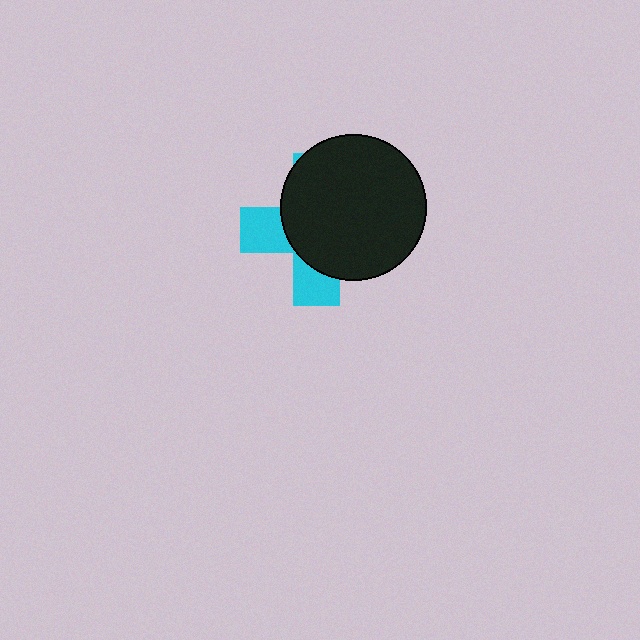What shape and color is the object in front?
The object in front is a black circle.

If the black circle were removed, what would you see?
You would see the complete cyan cross.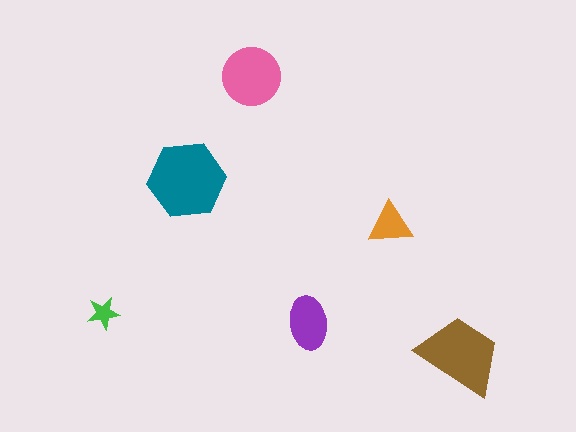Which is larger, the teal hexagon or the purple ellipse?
The teal hexagon.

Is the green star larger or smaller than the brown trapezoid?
Smaller.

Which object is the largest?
The teal hexagon.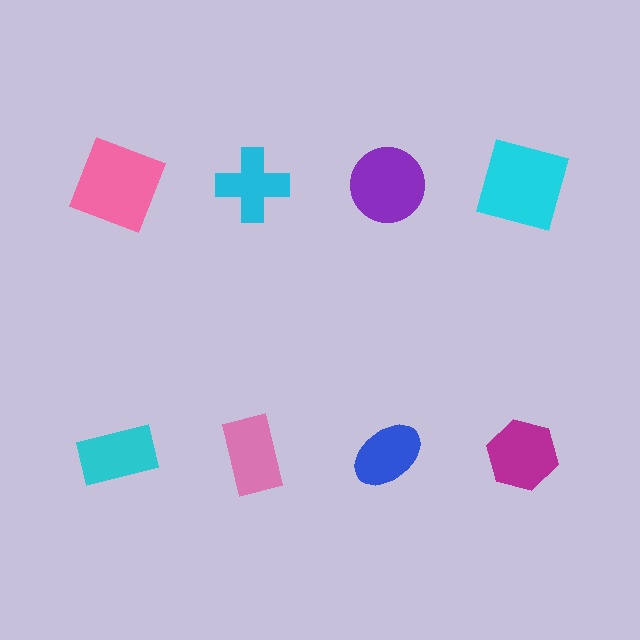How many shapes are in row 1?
4 shapes.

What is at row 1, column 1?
A pink square.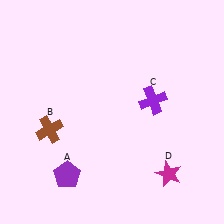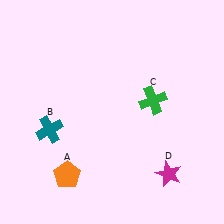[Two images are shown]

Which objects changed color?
A changed from purple to orange. B changed from brown to teal. C changed from purple to green.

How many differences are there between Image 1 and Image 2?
There are 3 differences between the two images.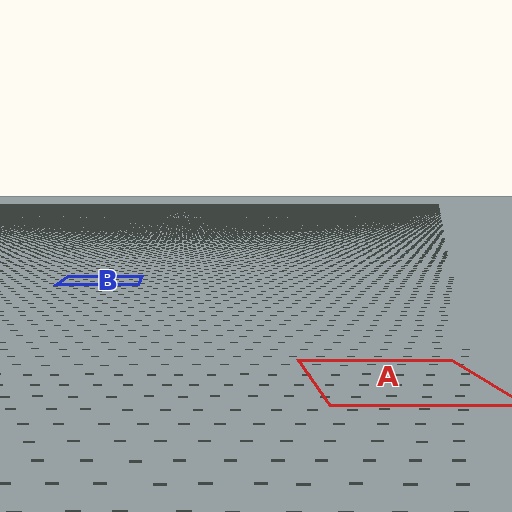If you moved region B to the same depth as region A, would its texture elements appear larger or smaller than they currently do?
They would appear larger. At a closer depth, the same texture elements are projected at a bigger on-screen size.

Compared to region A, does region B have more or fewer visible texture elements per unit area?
Region B has more texture elements per unit area — they are packed more densely because it is farther away.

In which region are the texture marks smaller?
The texture marks are smaller in region B, because it is farther away.